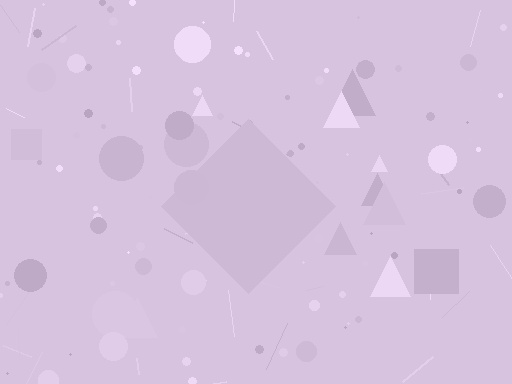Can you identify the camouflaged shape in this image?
The camouflaged shape is a diamond.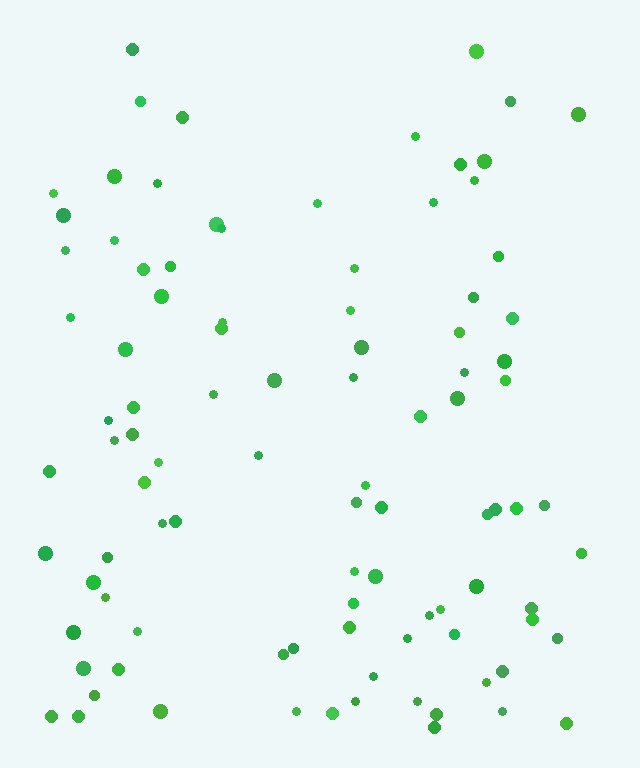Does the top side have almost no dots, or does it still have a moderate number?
Still a moderate number, just noticeably fewer than the bottom.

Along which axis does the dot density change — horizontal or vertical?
Vertical.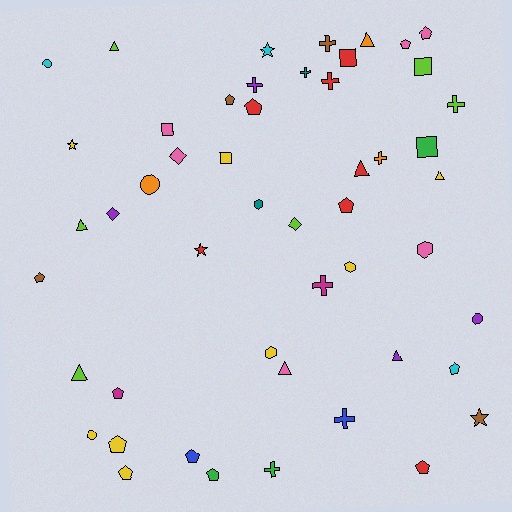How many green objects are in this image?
There are 3 green objects.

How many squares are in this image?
There are 5 squares.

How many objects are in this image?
There are 50 objects.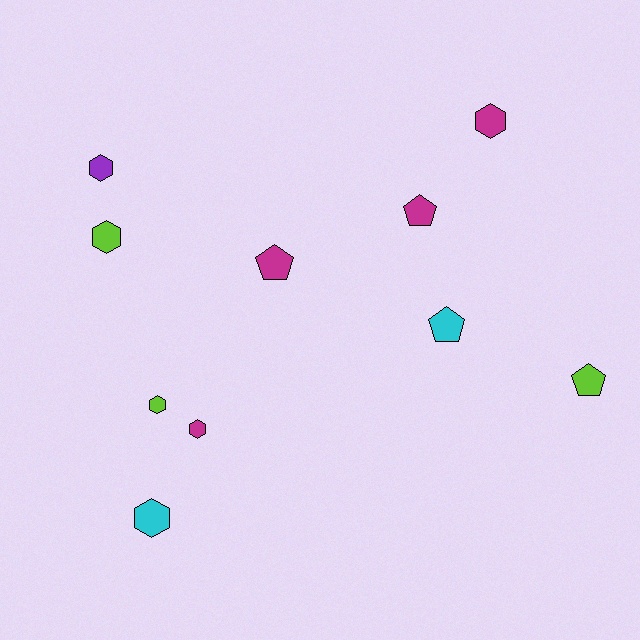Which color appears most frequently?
Magenta, with 4 objects.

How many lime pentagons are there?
There is 1 lime pentagon.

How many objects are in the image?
There are 10 objects.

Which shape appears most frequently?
Hexagon, with 6 objects.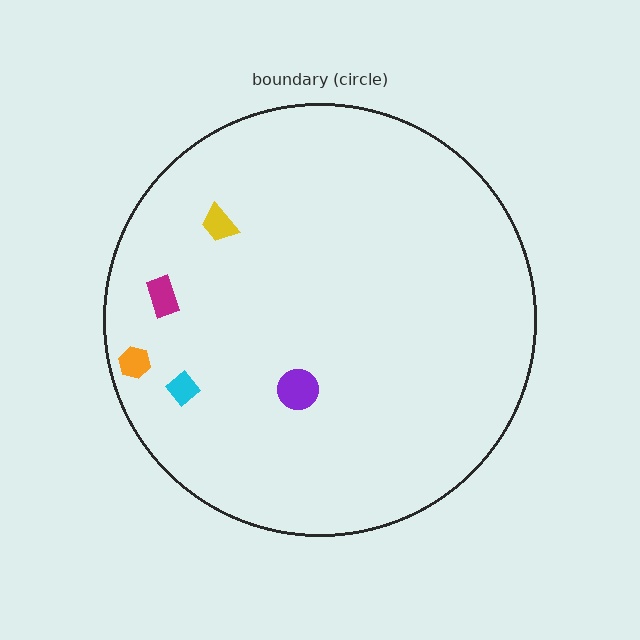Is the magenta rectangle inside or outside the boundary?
Inside.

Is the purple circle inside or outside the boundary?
Inside.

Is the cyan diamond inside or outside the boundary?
Inside.